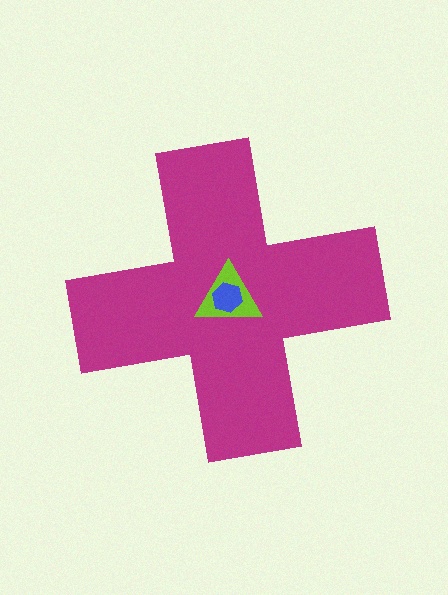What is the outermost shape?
The magenta cross.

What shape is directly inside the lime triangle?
The blue hexagon.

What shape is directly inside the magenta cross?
The lime triangle.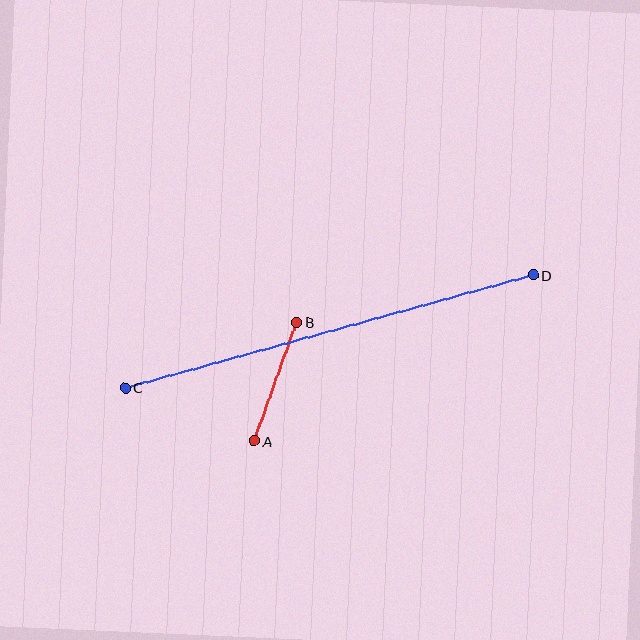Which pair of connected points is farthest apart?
Points C and D are farthest apart.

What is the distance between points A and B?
The distance is approximately 126 pixels.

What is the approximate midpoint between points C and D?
The midpoint is at approximately (329, 332) pixels.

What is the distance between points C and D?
The distance is approximately 423 pixels.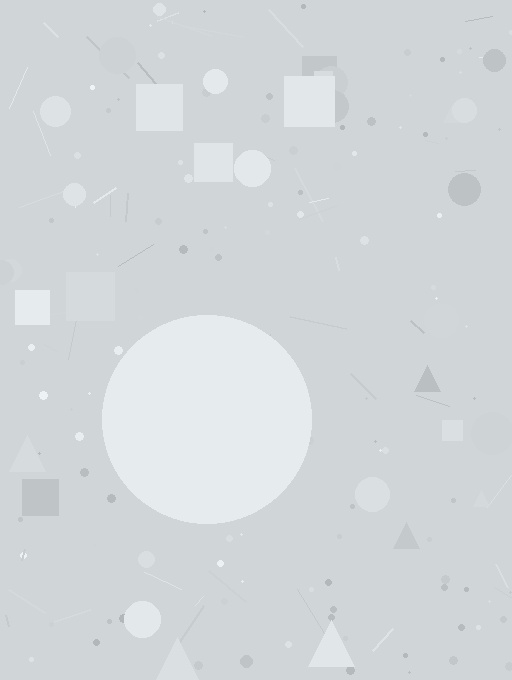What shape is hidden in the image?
A circle is hidden in the image.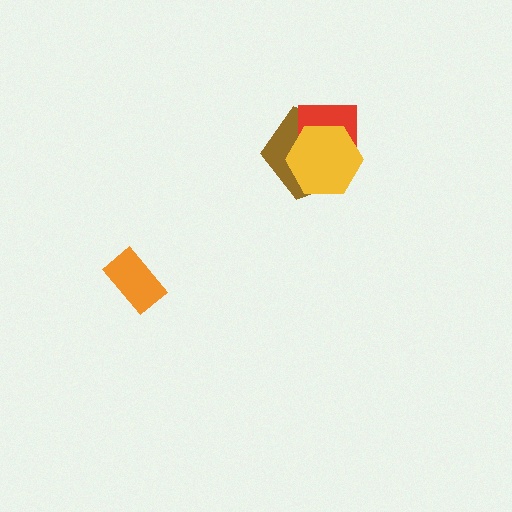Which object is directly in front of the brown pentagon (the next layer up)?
The red square is directly in front of the brown pentagon.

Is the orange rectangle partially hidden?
No, no other shape covers it.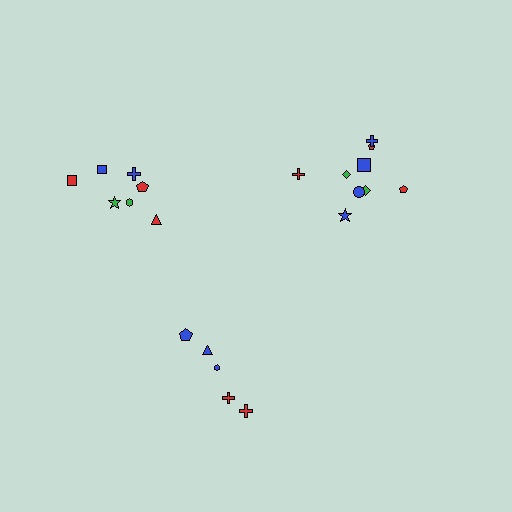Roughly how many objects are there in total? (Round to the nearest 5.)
Roughly 20 objects in total.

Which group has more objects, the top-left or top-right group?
The top-right group.